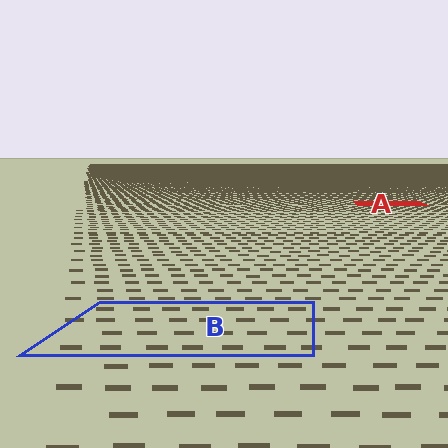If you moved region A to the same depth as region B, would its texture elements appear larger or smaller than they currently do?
They would appear larger. At a closer depth, the same texture elements are projected at a bigger on-screen size.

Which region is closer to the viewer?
Region B is closer. The texture elements there are larger and more spread out.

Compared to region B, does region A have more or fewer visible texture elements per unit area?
Region A has more texture elements per unit area — they are packed more densely because it is farther away.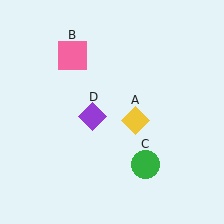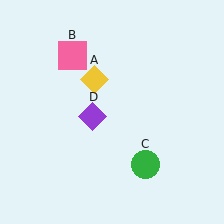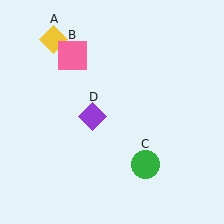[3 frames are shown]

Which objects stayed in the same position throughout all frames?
Pink square (object B) and green circle (object C) and purple diamond (object D) remained stationary.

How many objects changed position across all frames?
1 object changed position: yellow diamond (object A).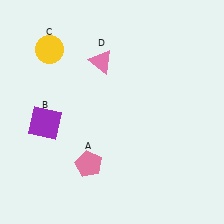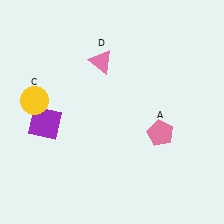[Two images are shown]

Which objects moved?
The objects that moved are: the pink pentagon (A), the yellow circle (C).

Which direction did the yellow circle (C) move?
The yellow circle (C) moved down.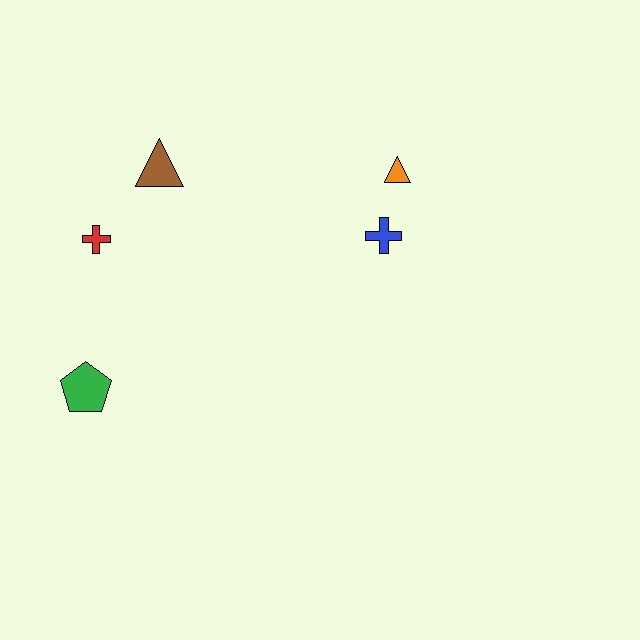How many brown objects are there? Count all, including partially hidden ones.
There is 1 brown object.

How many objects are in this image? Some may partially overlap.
There are 5 objects.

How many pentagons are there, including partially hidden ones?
There is 1 pentagon.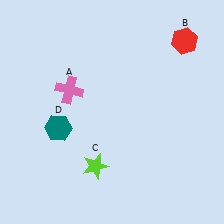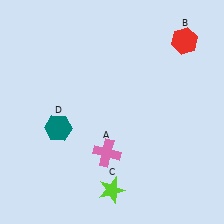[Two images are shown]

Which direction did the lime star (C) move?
The lime star (C) moved down.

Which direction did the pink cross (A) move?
The pink cross (A) moved down.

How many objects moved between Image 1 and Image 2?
2 objects moved between the two images.